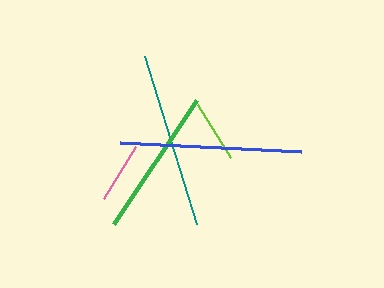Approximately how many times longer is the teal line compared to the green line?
The teal line is approximately 1.2 times the length of the green line.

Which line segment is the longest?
The blue line is the longest at approximately 182 pixels.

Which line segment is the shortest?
The pink line is the shortest at approximately 61 pixels.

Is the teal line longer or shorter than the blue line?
The blue line is longer than the teal line.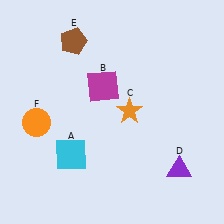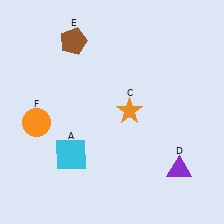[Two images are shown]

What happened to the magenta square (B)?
The magenta square (B) was removed in Image 2. It was in the top-left area of Image 1.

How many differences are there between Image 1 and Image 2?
There is 1 difference between the two images.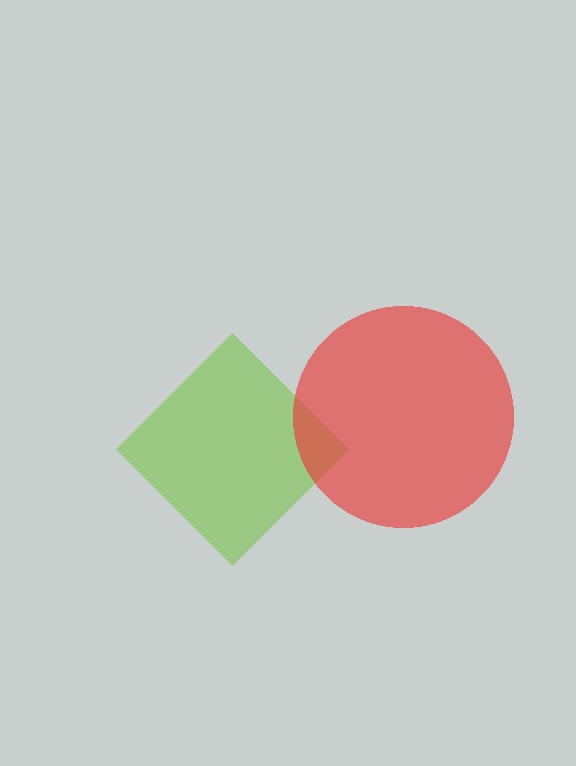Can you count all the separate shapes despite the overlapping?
Yes, there are 2 separate shapes.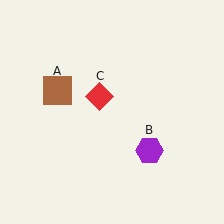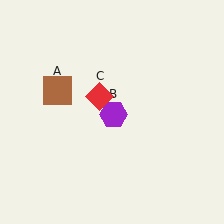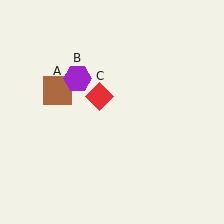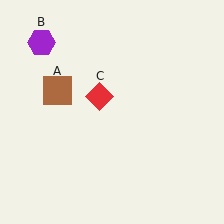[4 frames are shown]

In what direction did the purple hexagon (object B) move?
The purple hexagon (object B) moved up and to the left.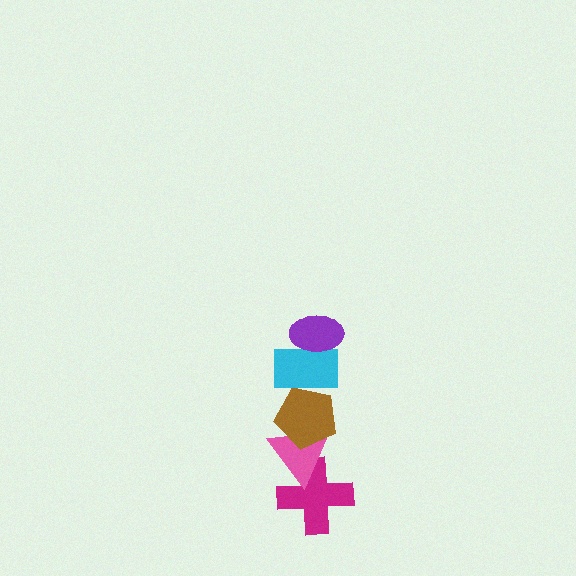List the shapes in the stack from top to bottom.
From top to bottom: the purple ellipse, the cyan rectangle, the brown pentagon, the pink triangle, the magenta cross.